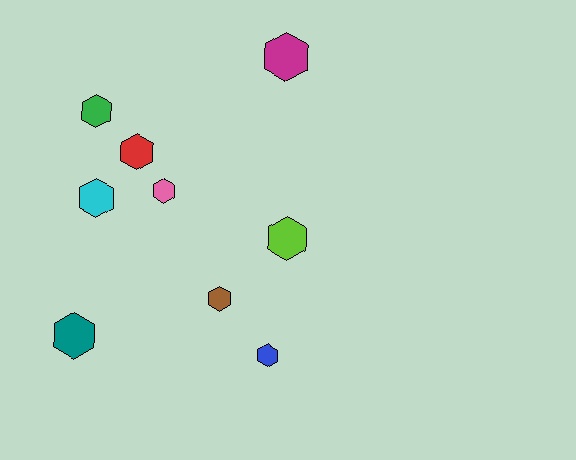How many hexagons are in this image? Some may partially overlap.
There are 9 hexagons.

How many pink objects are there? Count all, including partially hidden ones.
There is 1 pink object.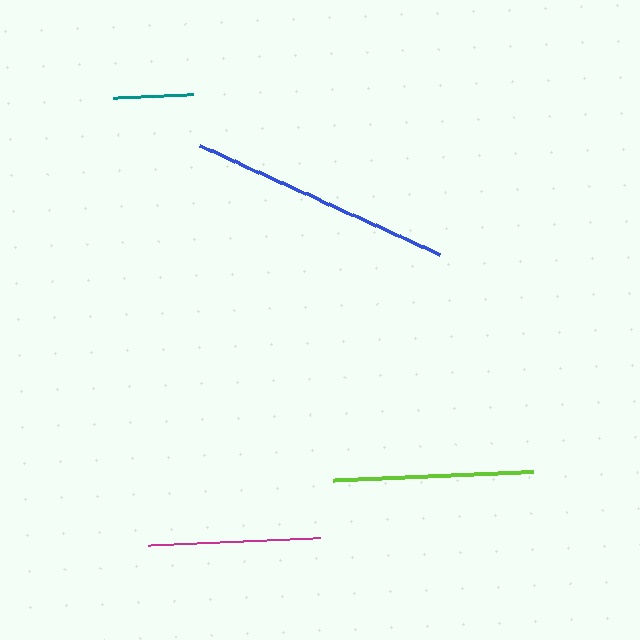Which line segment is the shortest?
The teal line is the shortest at approximately 81 pixels.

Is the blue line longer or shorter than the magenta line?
The blue line is longer than the magenta line.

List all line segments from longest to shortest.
From longest to shortest: blue, lime, magenta, teal.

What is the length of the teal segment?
The teal segment is approximately 81 pixels long.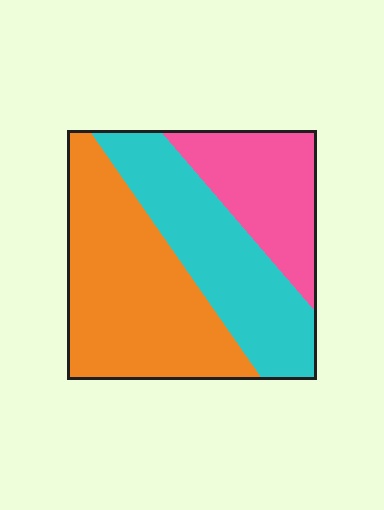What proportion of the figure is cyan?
Cyan covers about 35% of the figure.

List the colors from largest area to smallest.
From largest to smallest: orange, cyan, pink.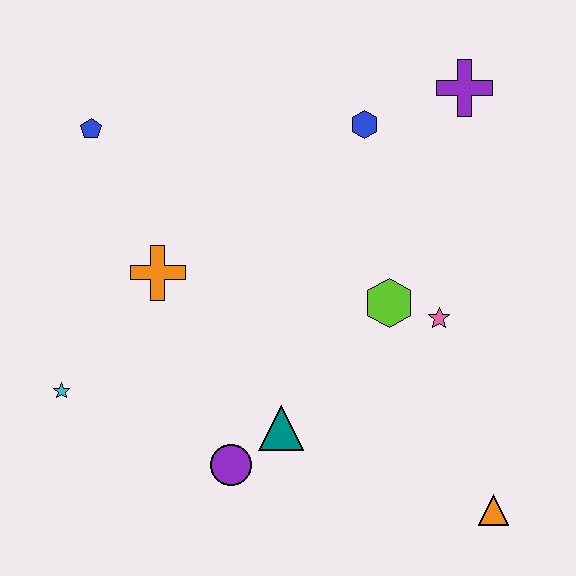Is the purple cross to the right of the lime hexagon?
Yes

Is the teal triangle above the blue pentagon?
No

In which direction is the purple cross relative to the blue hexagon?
The purple cross is to the right of the blue hexagon.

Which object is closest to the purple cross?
The blue hexagon is closest to the purple cross.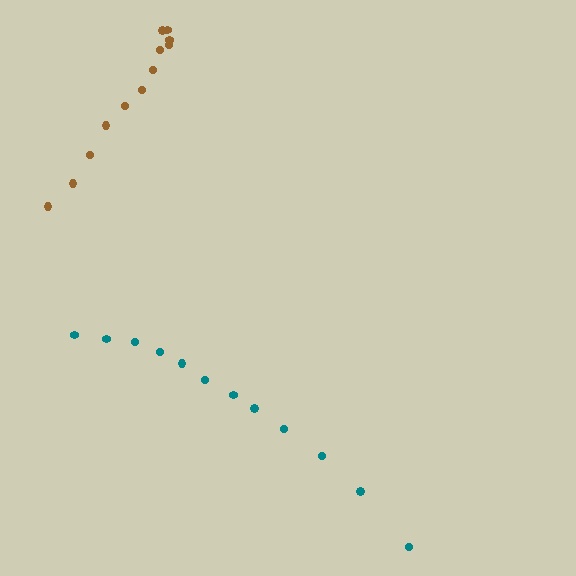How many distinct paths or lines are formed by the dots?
There are 2 distinct paths.